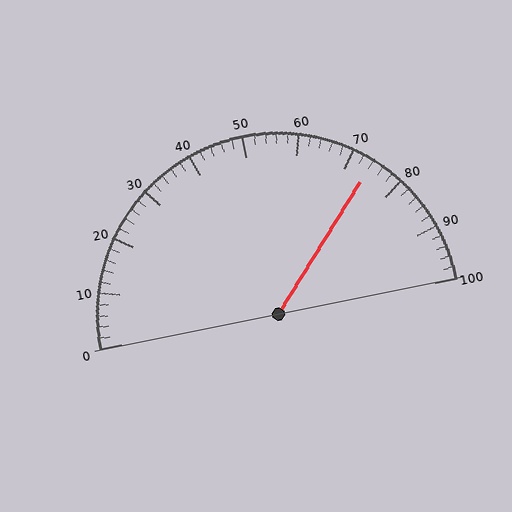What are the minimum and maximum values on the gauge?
The gauge ranges from 0 to 100.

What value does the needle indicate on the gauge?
The needle indicates approximately 74.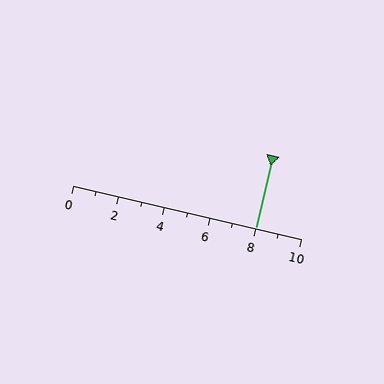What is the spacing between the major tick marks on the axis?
The major ticks are spaced 2 apart.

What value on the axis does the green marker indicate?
The marker indicates approximately 8.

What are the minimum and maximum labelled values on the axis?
The axis runs from 0 to 10.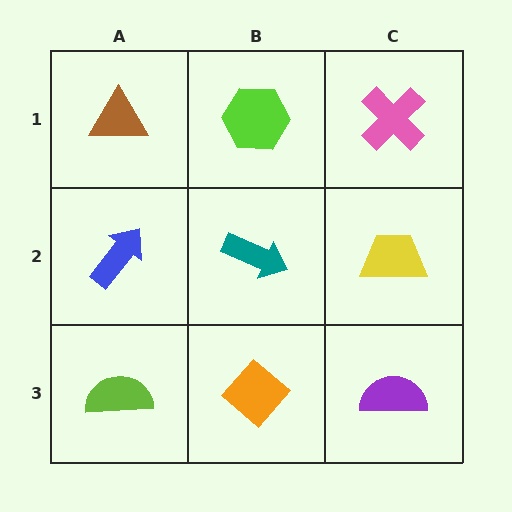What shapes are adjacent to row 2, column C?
A pink cross (row 1, column C), a purple semicircle (row 3, column C), a teal arrow (row 2, column B).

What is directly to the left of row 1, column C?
A lime hexagon.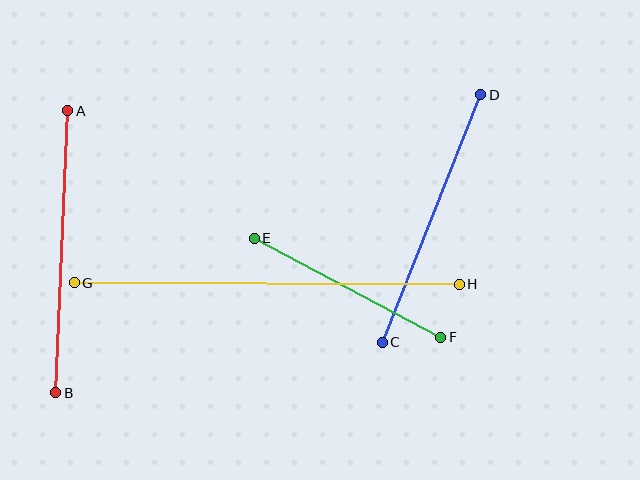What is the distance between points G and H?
The distance is approximately 385 pixels.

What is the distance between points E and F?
The distance is approximately 211 pixels.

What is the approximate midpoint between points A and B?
The midpoint is at approximately (62, 252) pixels.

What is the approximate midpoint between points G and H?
The midpoint is at approximately (267, 284) pixels.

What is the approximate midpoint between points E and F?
The midpoint is at approximately (347, 288) pixels.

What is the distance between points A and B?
The distance is approximately 282 pixels.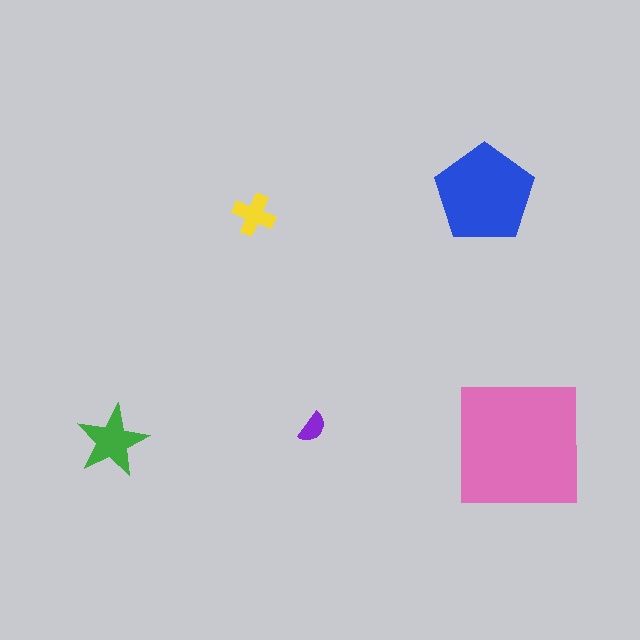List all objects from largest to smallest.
The pink square, the blue pentagon, the green star, the yellow cross, the purple semicircle.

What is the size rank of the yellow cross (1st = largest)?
4th.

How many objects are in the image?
There are 5 objects in the image.